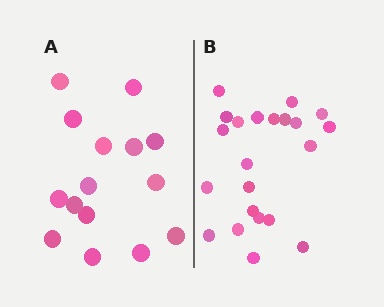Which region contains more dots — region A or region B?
Region B (the right region) has more dots.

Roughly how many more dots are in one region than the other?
Region B has roughly 8 or so more dots than region A.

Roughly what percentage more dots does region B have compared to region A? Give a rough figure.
About 45% more.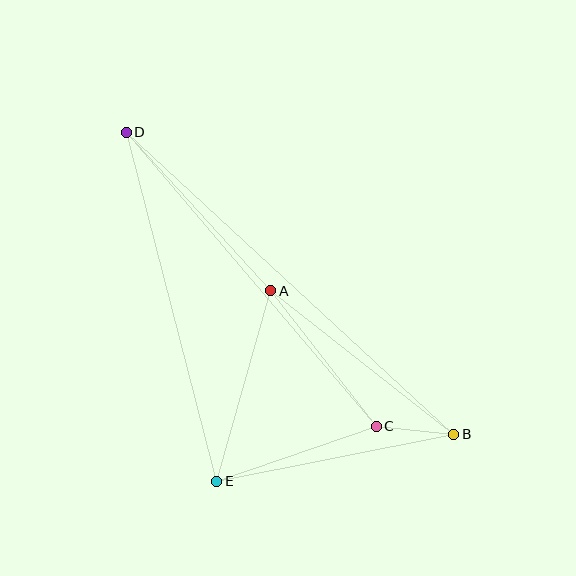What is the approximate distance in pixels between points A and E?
The distance between A and E is approximately 198 pixels.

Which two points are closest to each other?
Points B and C are closest to each other.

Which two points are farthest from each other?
Points B and D are farthest from each other.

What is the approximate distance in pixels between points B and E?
The distance between B and E is approximately 241 pixels.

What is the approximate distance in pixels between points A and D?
The distance between A and D is approximately 215 pixels.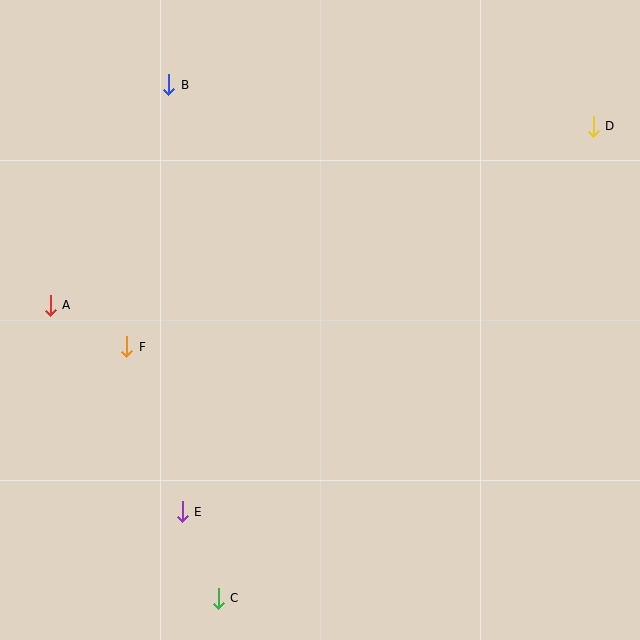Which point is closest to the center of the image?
Point F at (127, 347) is closest to the center.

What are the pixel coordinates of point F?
Point F is at (127, 347).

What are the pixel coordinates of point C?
Point C is at (218, 598).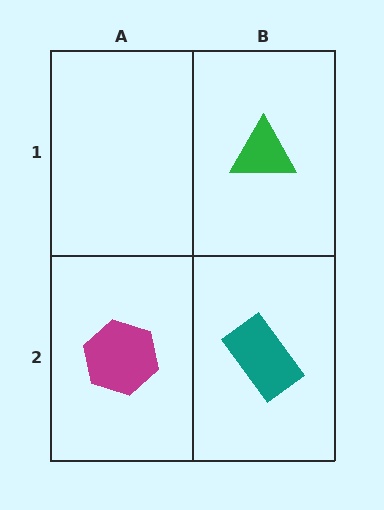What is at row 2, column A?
A magenta hexagon.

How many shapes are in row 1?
1 shape.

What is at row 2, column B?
A teal rectangle.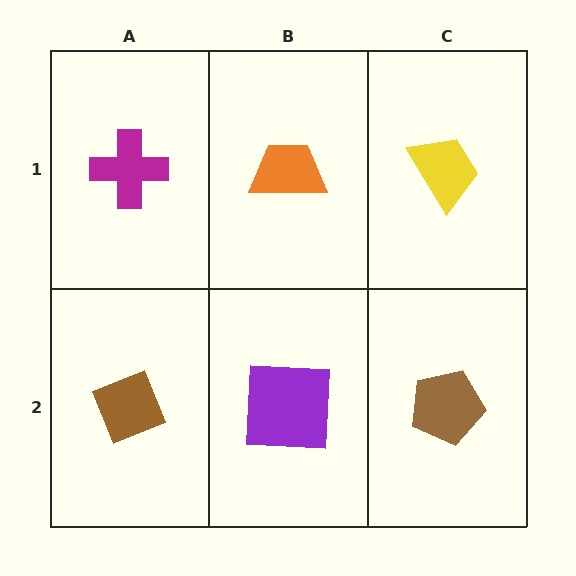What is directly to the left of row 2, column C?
A purple square.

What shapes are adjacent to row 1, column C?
A brown pentagon (row 2, column C), an orange trapezoid (row 1, column B).